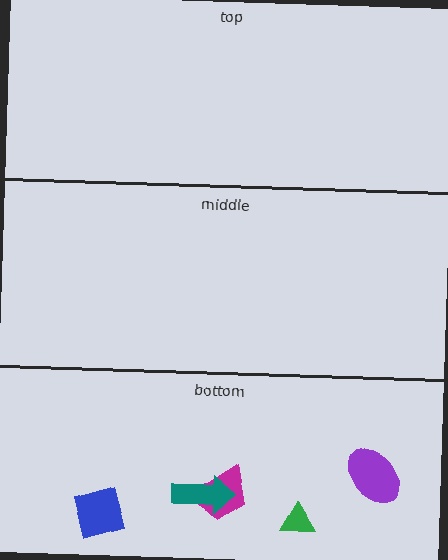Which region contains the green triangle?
The bottom region.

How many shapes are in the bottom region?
5.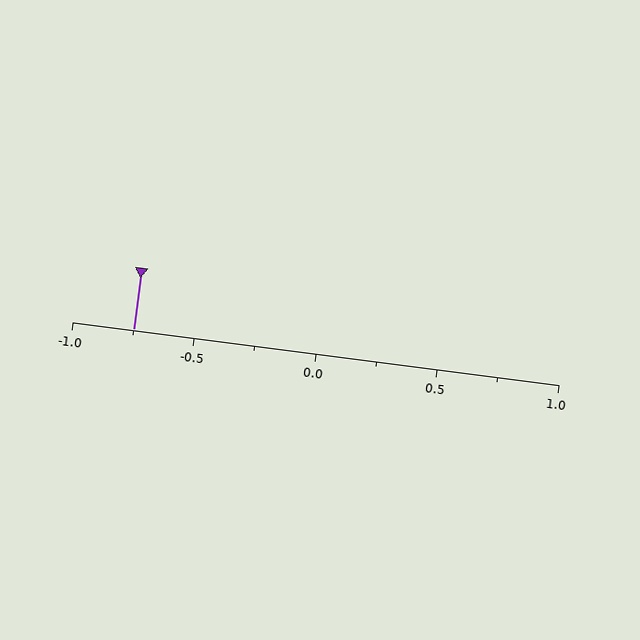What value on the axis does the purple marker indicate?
The marker indicates approximately -0.75.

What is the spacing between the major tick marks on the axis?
The major ticks are spaced 0.5 apart.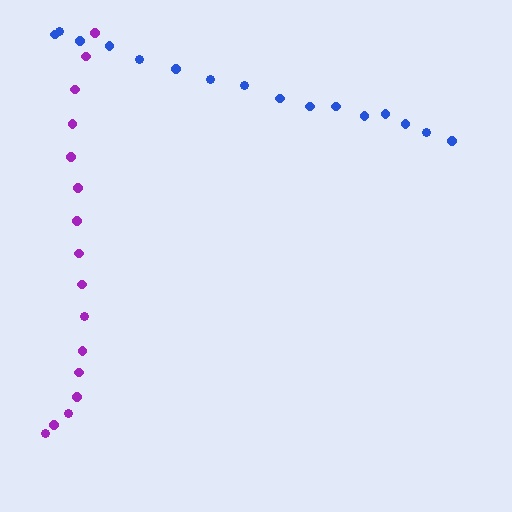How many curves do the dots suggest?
There are 2 distinct paths.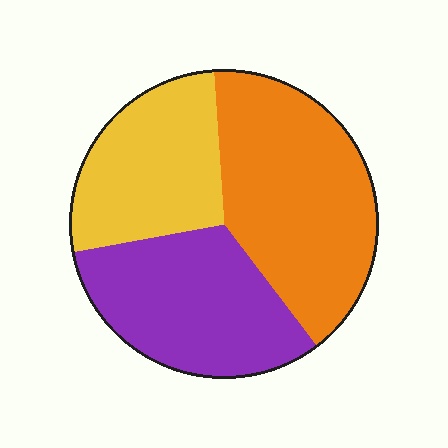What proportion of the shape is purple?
Purple covers about 30% of the shape.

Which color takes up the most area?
Orange, at roughly 40%.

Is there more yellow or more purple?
Purple.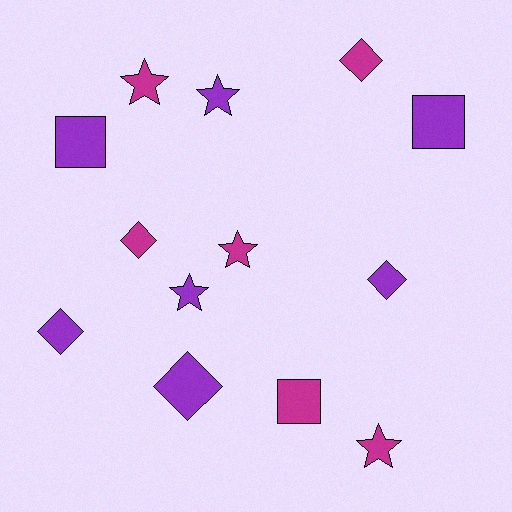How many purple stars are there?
There are 2 purple stars.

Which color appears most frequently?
Purple, with 7 objects.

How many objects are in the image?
There are 13 objects.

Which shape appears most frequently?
Diamond, with 5 objects.